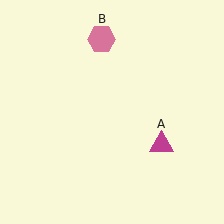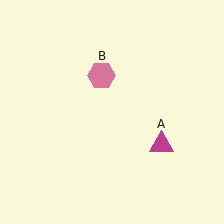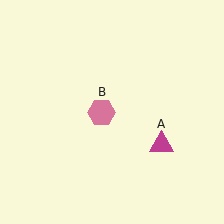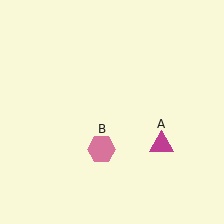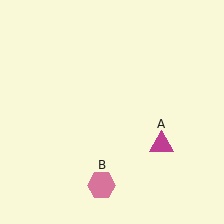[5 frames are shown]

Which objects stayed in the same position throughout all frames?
Magenta triangle (object A) remained stationary.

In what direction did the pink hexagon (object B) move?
The pink hexagon (object B) moved down.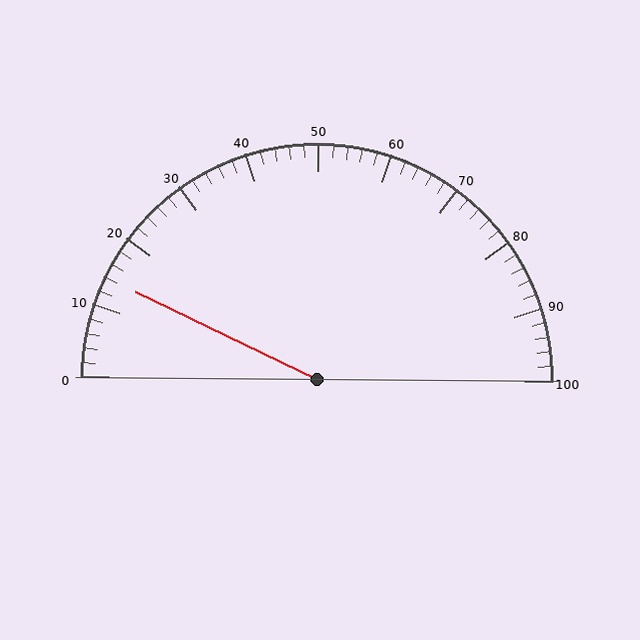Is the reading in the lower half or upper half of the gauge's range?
The reading is in the lower half of the range (0 to 100).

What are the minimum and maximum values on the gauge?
The gauge ranges from 0 to 100.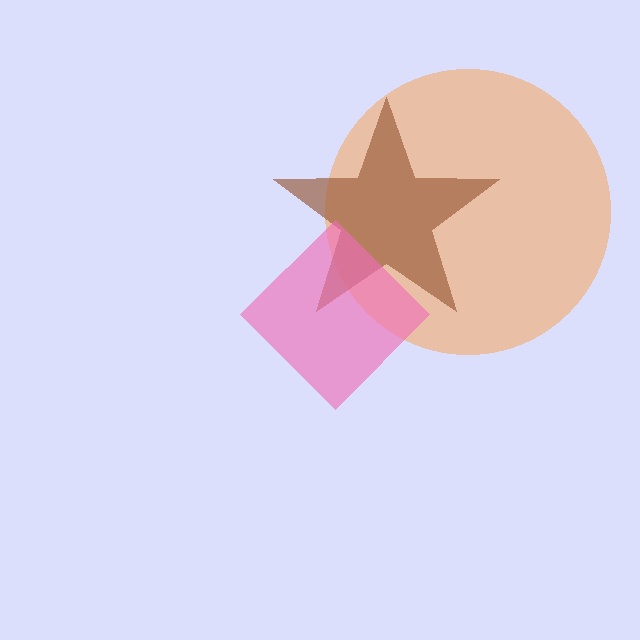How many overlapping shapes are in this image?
There are 3 overlapping shapes in the image.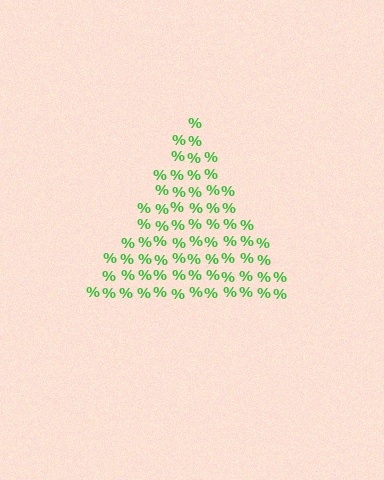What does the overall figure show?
The overall figure shows a triangle.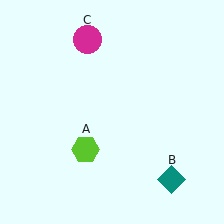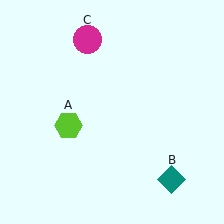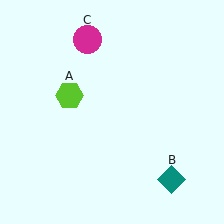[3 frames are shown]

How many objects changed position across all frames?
1 object changed position: lime hexagon (object A).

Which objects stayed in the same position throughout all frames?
Teal diamond (object B) and magenta circle (object C) remained stationary.